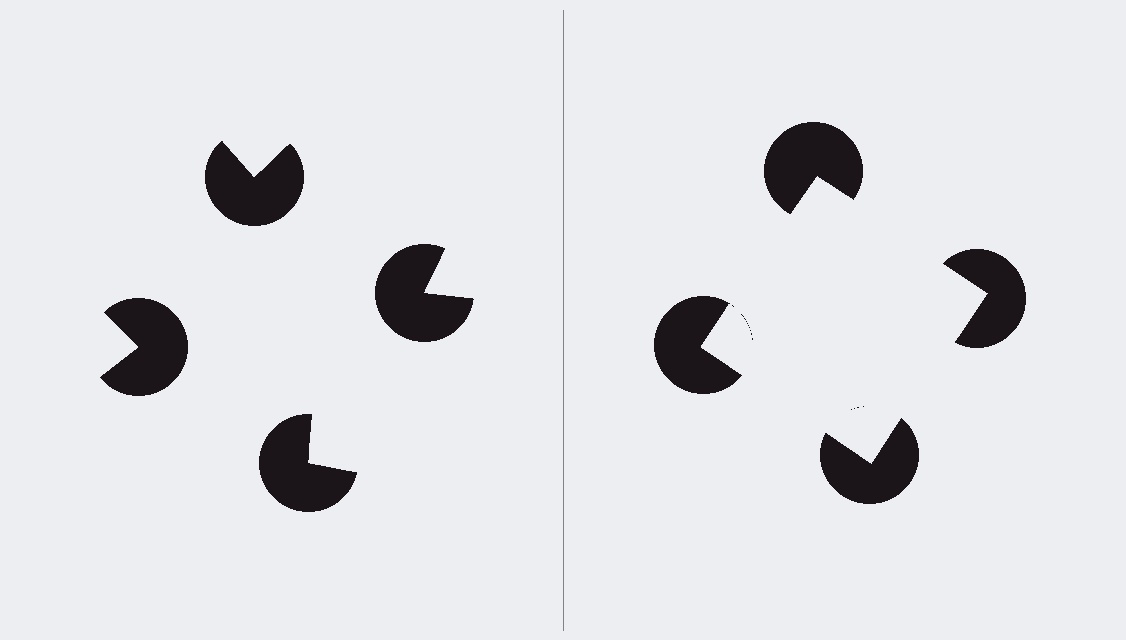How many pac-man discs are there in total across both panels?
8 — 4 on each side.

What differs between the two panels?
The pac-man discs are positioned identically on both sides; only the wedge orientations differ. On the right they align to a square; on the left they are misaligned.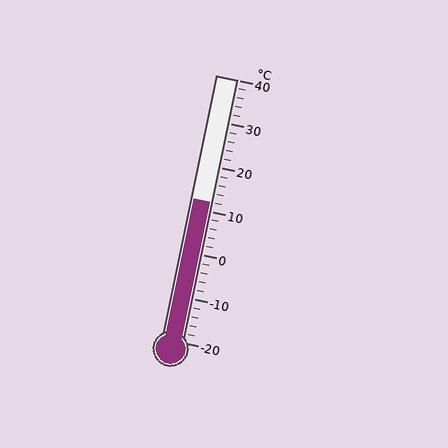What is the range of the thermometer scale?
The thermometer scale ranges from -20°C to 40°C.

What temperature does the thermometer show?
The thermometer shows approximately 12°C.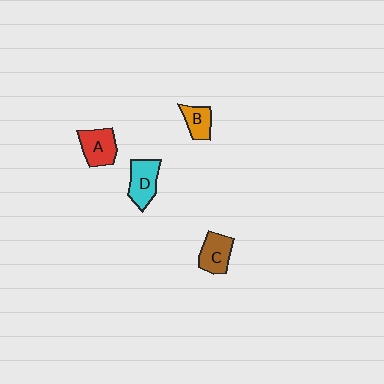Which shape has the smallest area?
Shape B (orange).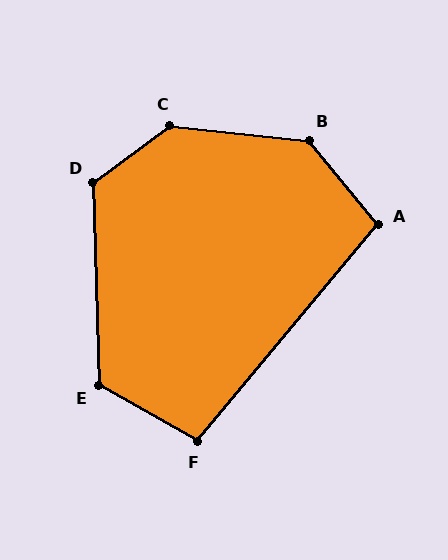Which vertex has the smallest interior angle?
F, at approximately 100 degrees.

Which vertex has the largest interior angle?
C, at approximately 138 degrees.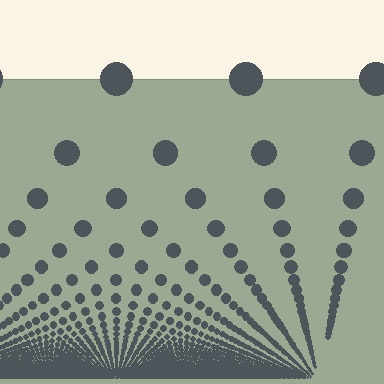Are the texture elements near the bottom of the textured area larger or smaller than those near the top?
Smaller. The gradient is inverted — elements near the bottom are smaller and denser.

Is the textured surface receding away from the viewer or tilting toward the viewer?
The surface appears to tilt toward the viewer. Texture elements get larger and sparser toward the top.